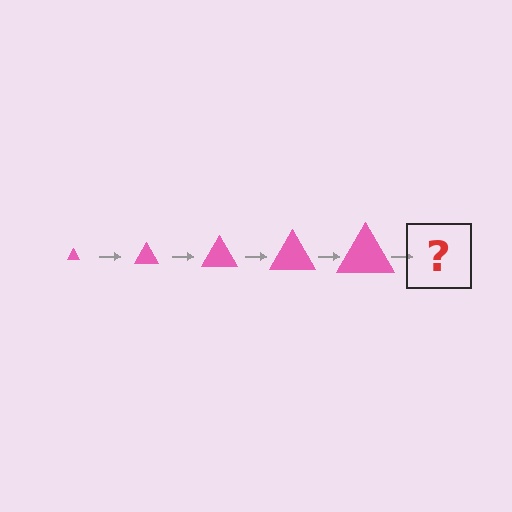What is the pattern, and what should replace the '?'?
The pattern is that the triangle gets progressively larger each step. The '?' should be a pink triangle, larger than the previous one.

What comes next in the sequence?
The next element should be a pink triangle, larger than the previous one.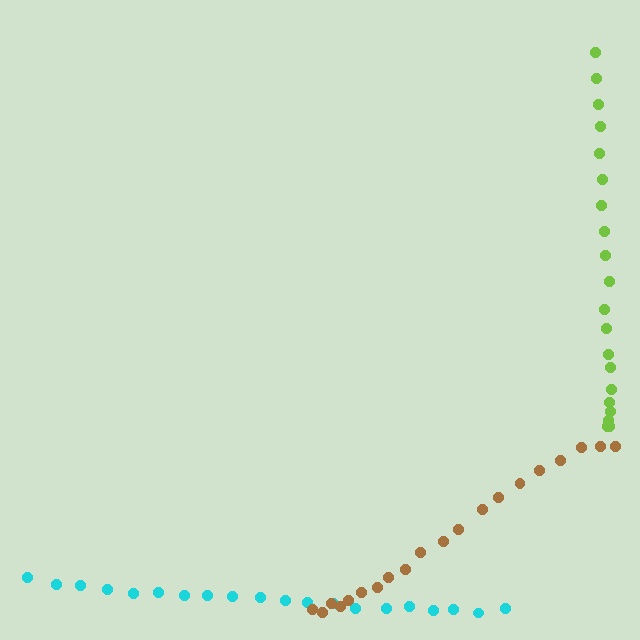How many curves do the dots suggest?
There are 3 distinct paths.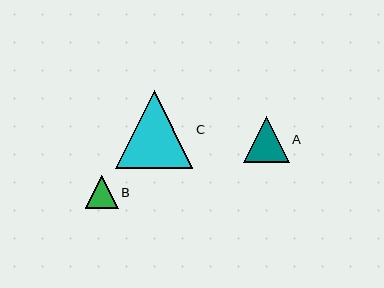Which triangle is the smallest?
Triangle B is the smallest with a size of approximately 33 pixels.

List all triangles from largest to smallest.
From largest to smallest: C, A, B.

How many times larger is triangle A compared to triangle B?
Triangle A is approximately 1.4 times the size of triangle B.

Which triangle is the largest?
Triangle C is the largest with a size of approximately 77 pixels.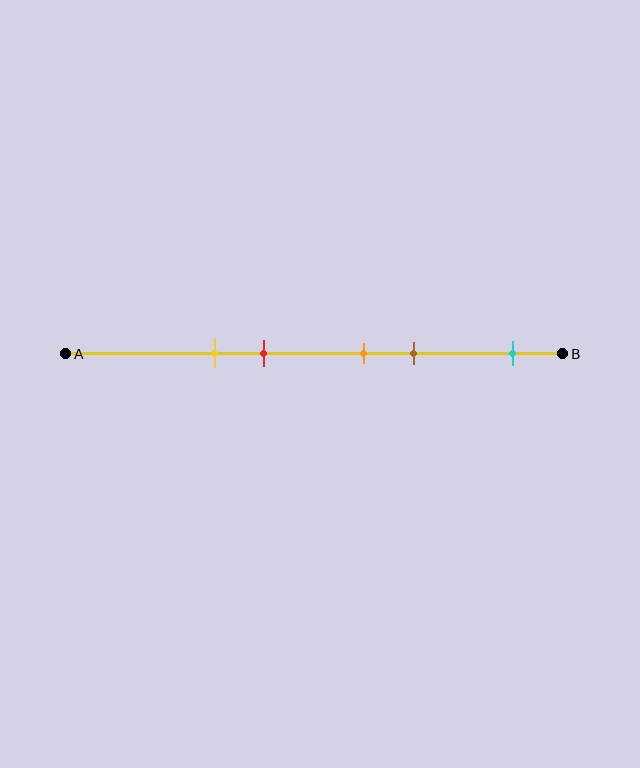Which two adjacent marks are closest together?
The orange and brown marks are the closest adjacent pair.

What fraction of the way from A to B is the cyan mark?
The cyan mark is approximately 90% (0.9) of the way from A to B.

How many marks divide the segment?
There are 5 marks dividing the segment.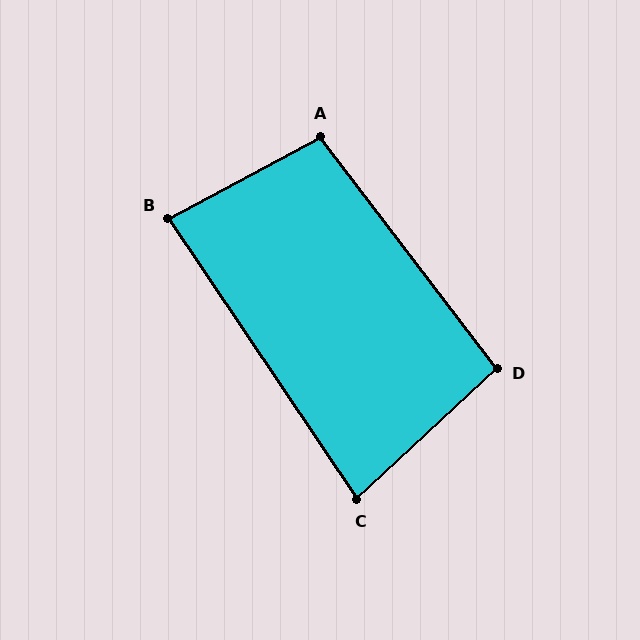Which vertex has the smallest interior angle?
C, at approximately 81 degrees.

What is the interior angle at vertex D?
Approximately 96 degrees (obtuse).